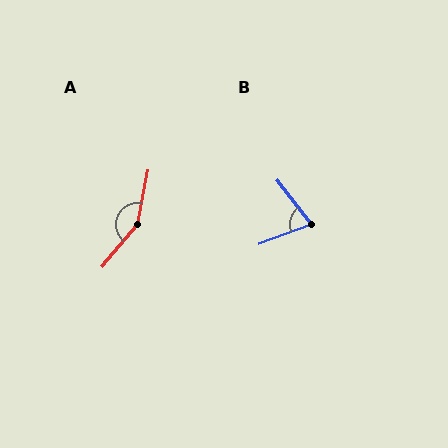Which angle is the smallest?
B, at approximately 72 degrees.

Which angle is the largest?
A, at approximately 151 degrees.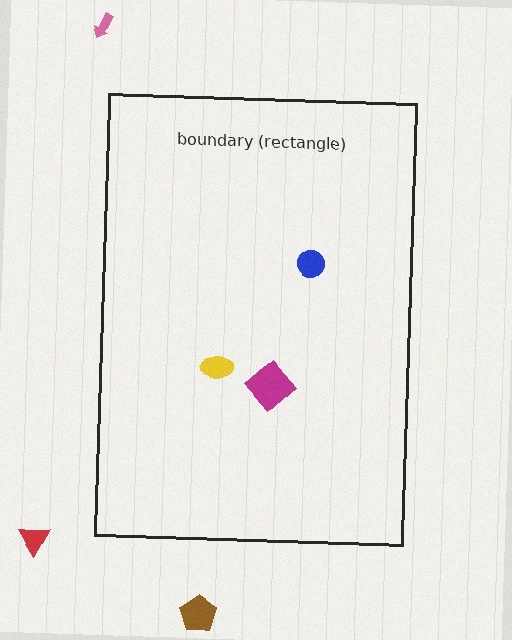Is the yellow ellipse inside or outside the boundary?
Inside.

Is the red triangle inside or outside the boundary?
Outside.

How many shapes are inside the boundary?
3 inside, 3 outside.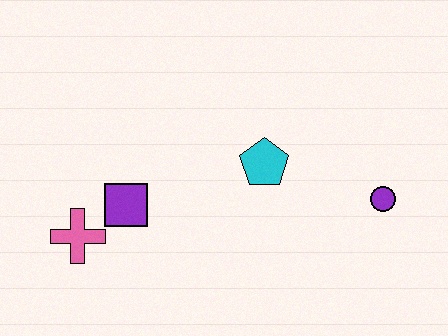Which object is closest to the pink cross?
The purple square is closest to the pink cross.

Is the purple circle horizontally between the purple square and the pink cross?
No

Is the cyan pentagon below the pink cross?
No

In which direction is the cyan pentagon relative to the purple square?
The cyan pentagon is to the right of the purple square.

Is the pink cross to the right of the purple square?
No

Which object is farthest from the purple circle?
The pink cross is farthest from the purple circle.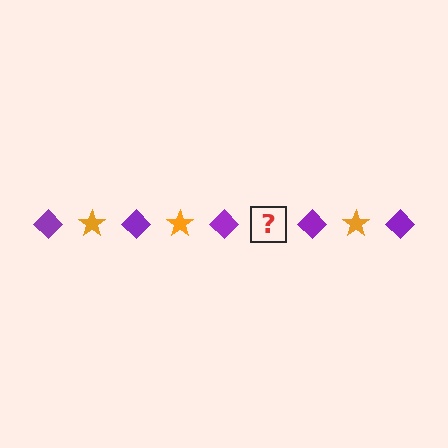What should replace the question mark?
The question mark should be replaced with an orange star.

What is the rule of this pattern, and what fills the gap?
The rule is that the pattern alternates between purple diamond and orange star. The gap should be filled with an orange star.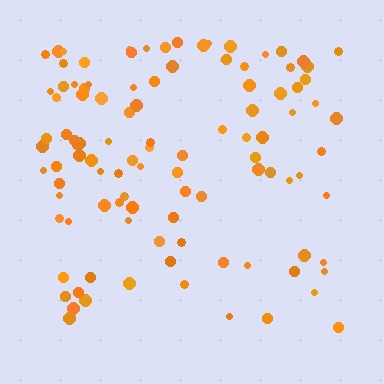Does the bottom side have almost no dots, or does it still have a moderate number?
Still a moderate number, just noticeably fewer than the top.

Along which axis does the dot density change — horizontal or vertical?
Vertical.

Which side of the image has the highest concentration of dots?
The top.